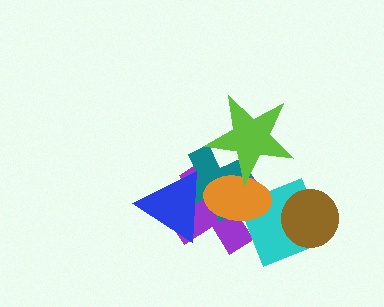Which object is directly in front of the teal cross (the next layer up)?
The orange ellipse is directly in front of the teal cross.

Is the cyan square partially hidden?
Yes, it is partially covered by another shape.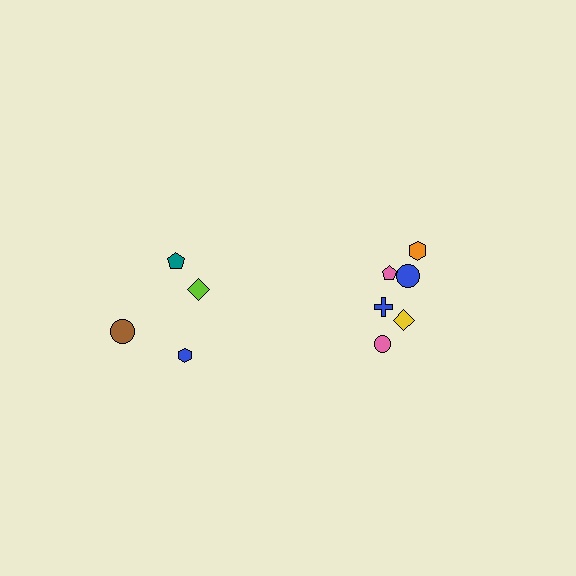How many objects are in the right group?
There are 6 objects.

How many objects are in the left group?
There are 4 objects.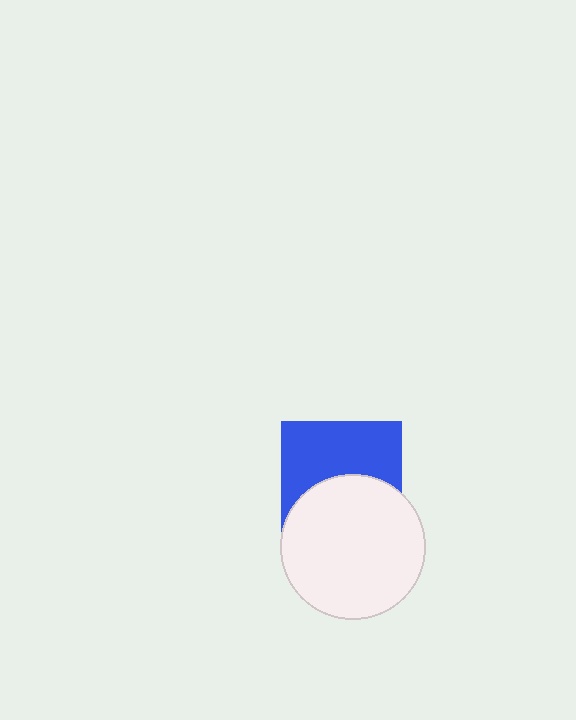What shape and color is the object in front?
The object in front is a white circle.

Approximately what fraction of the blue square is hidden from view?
Roughly 47% of the blue square is hidden behind the white circle.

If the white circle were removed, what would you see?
You would see the complete blue square.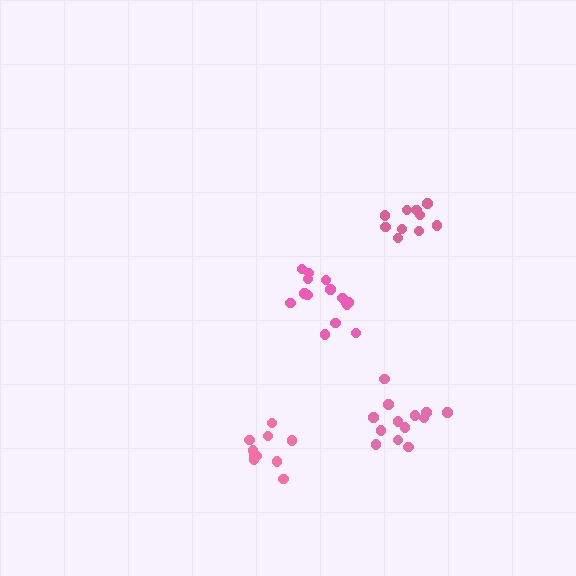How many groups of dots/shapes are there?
There are 4 groups.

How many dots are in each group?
Group 1: 15 dots, Group 2: 13 dots, Group 3: 10 dots, Group 4: 11 dots (49 total).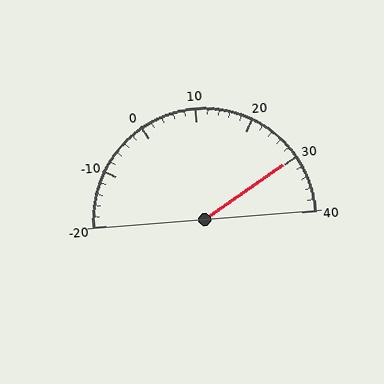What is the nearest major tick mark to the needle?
The nearest major tick mark is 30.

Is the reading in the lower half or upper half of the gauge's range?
The reading is in the upper half of the range (-20 to 40).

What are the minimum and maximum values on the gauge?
The gauge ranges from -20 to 40.